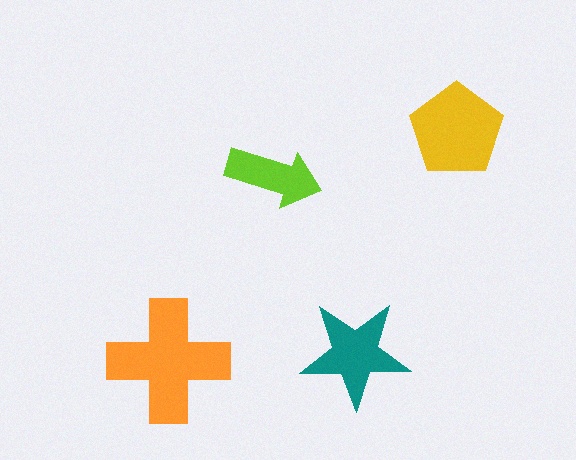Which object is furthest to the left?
The orange cross is leftmost.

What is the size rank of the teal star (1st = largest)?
3rd.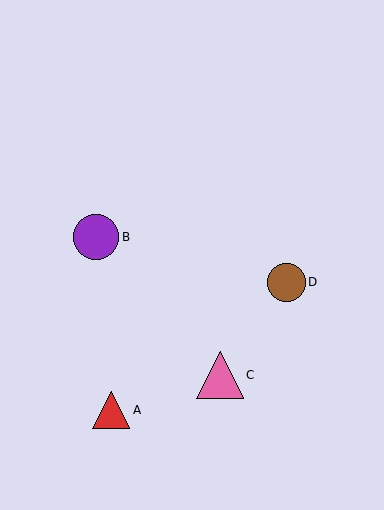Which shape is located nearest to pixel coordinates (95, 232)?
The purple circle (labeled B) at (96, 237) is nearest to that location.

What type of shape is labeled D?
Shape D is a brown circle.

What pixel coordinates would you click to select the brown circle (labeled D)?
Click at (286, 282) to select the brown circle D.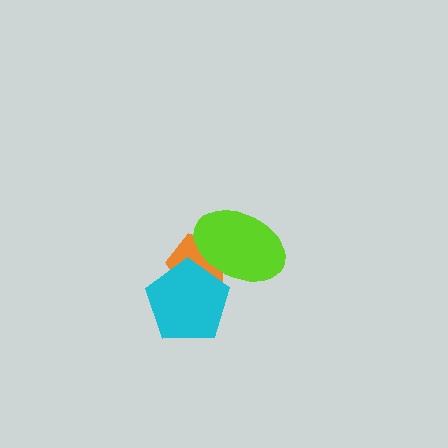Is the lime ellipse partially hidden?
Yes, it is partially covered by another shape.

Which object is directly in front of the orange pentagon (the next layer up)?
The lime ellipse is directly in front of the orange pentagon.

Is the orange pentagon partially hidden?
Yes, it is partially covered by another shape.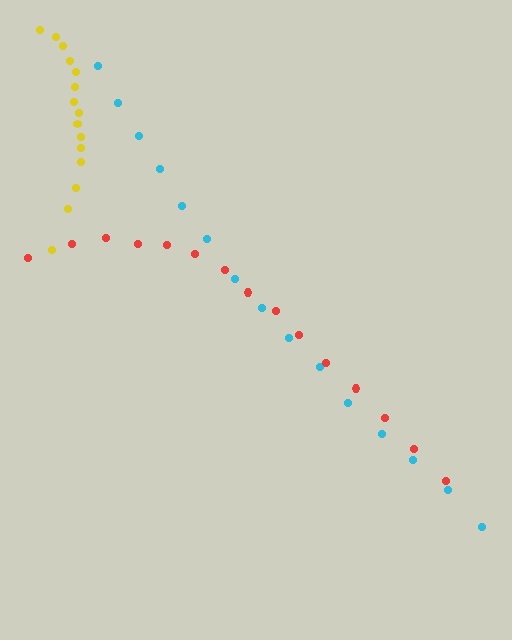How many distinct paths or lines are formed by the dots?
There are 3 distinct paths.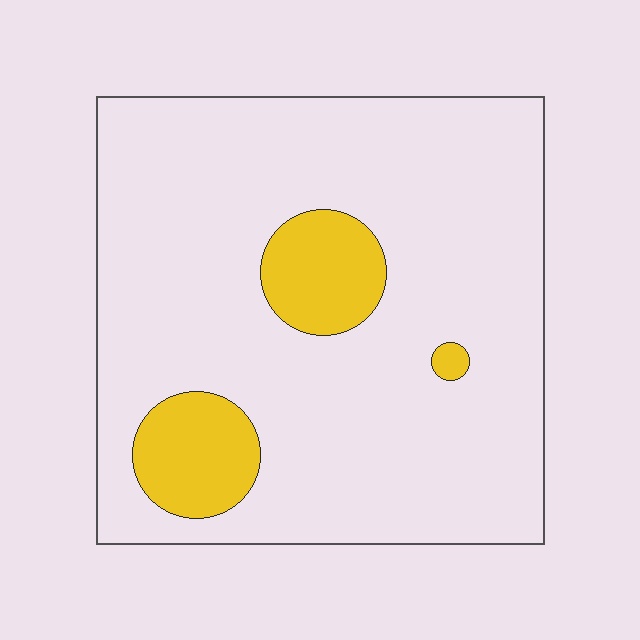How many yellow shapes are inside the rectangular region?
3.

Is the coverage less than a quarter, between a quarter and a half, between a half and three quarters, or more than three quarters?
Less than a quarter.